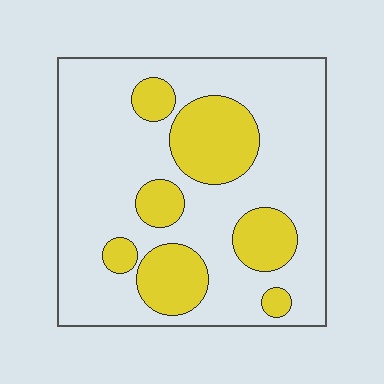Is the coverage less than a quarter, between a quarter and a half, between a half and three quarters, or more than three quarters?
Between a quarter and a half.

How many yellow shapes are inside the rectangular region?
7.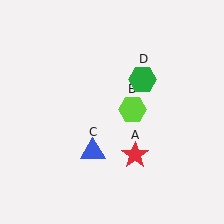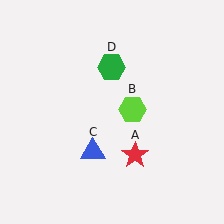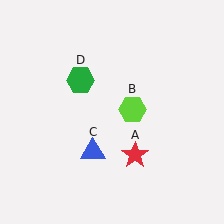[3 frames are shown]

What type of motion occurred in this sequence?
The green hexagon (object D) rotated counterclockwise around the center of the scene.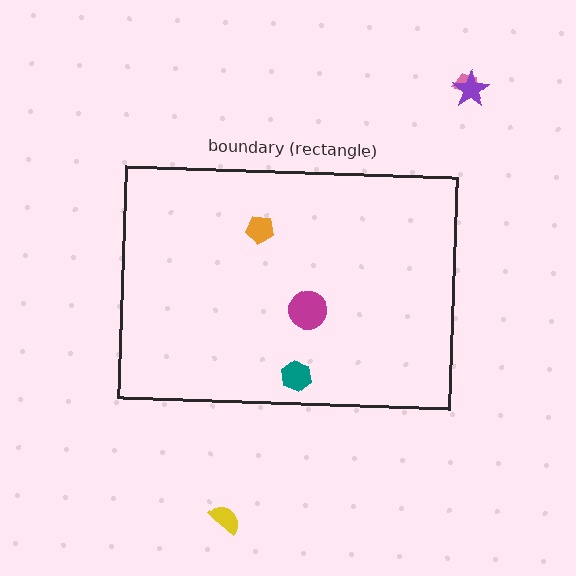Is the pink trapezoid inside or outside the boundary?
Outside.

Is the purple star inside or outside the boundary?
Outside.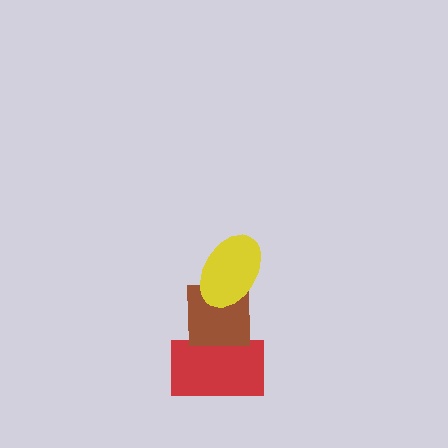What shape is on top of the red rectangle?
The brown square is on top of the red rectangle.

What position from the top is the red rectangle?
The red rectangle is 3rd from the top.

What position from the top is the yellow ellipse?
The yellow ellipse is 1st from the top.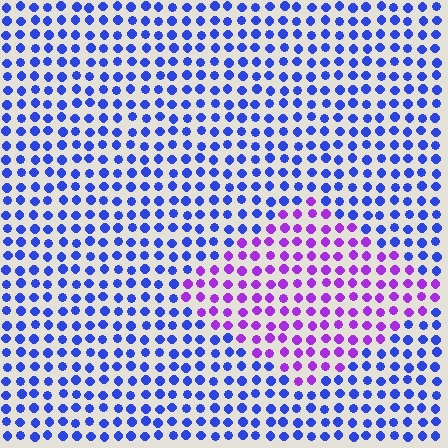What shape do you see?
I see a diamond.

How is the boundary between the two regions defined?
The boundary is defined purely by a slight shift in hue (about 50 degrees). Spacing, size, and orientation are identical on both sides.